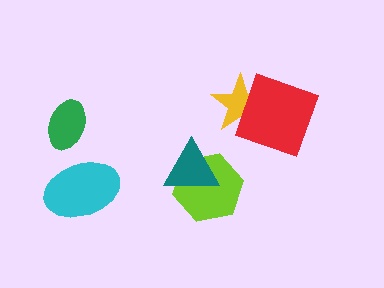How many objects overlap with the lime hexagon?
1 object overlaps with the lime hexagon.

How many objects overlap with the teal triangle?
1 object overlaps with the teal triangle.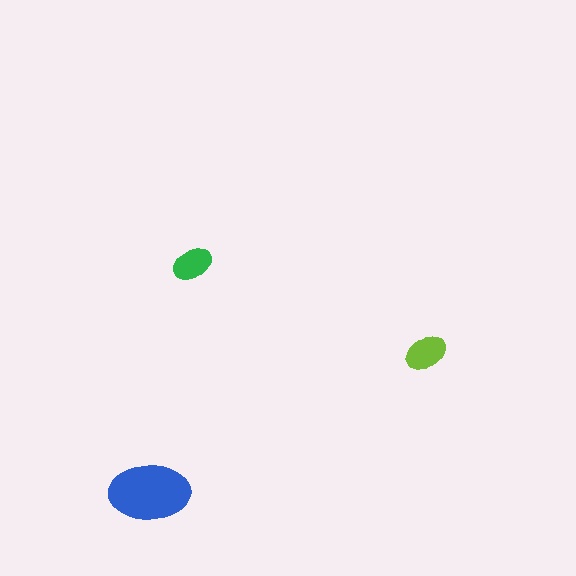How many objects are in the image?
There are 3 objects in the image.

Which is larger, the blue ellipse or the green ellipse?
The blue one.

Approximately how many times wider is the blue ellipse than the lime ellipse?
About 2 times wider.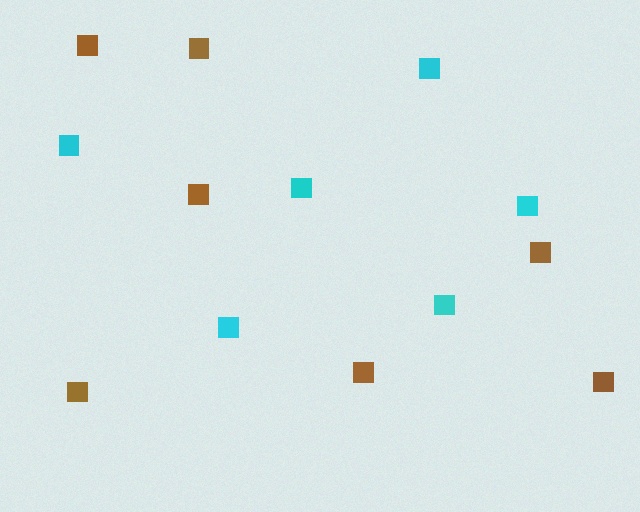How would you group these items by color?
There are 2 groups: one group of cyan squares (6) and one group of brown squares (7).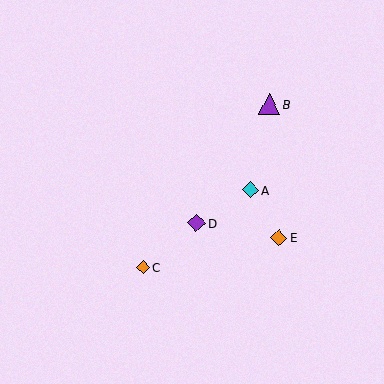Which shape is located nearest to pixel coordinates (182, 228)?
The purple diamond (labeled D) at (196, 223) is nearest to that location.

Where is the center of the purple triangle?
The center of the purple triangle is at (269, 104).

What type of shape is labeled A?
Shape A is a cyan diamond.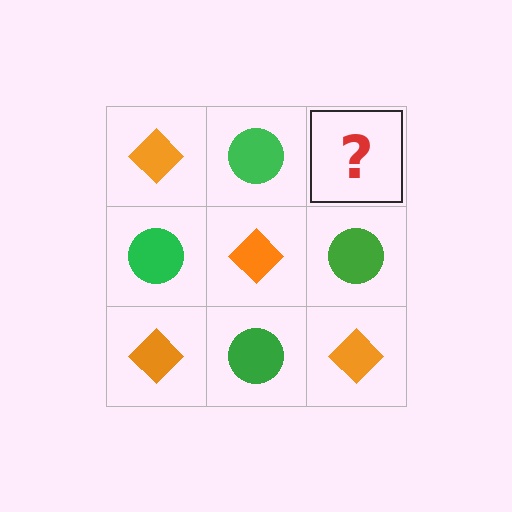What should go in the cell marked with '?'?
The missing cell should contain an orange diamond.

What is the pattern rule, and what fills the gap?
The rule is that it alternates orange diamond and green circle in a checkerboard pattern. The gap should be filled with an orange diamond.